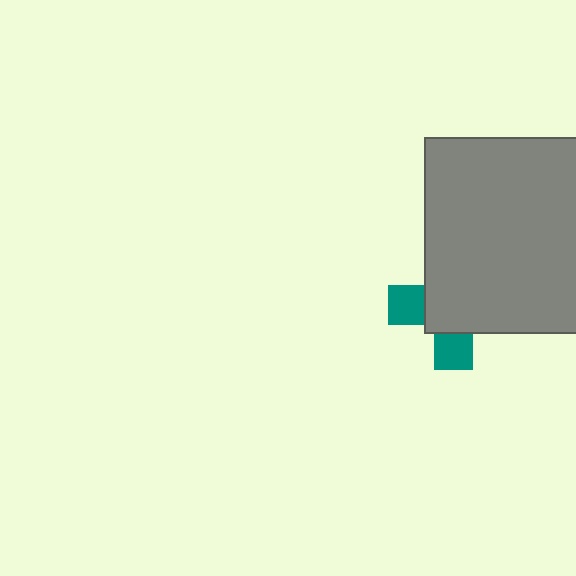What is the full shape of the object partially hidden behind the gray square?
The partially hidden object is a teal cross.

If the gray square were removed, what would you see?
You would see the complete teal cross.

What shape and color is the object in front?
The object in front is a gray square.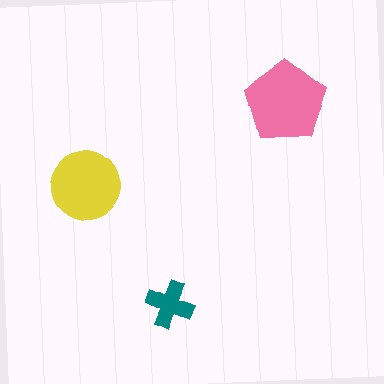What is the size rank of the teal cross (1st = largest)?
3rd.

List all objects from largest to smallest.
The pink pentagon, the yellow circle, the teal cross.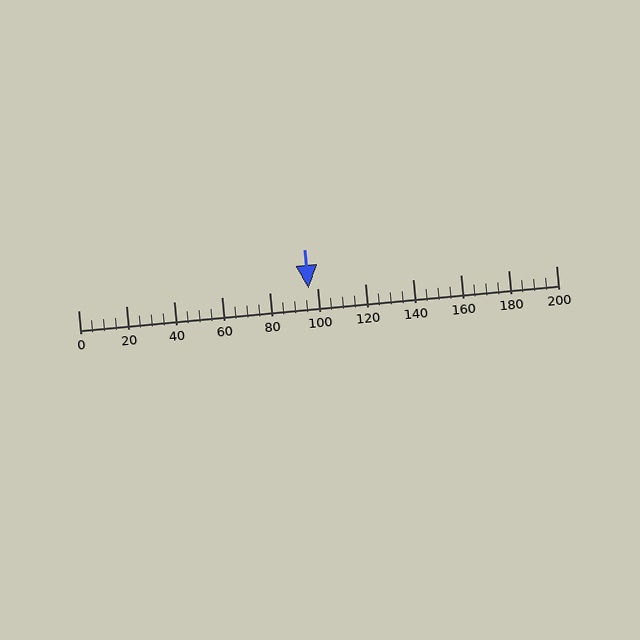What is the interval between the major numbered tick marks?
The major tick marks are spaced 20 units apart.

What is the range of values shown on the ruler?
The ruler shows values from 0 to 200.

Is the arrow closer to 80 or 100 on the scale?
The arrow is closer to 100.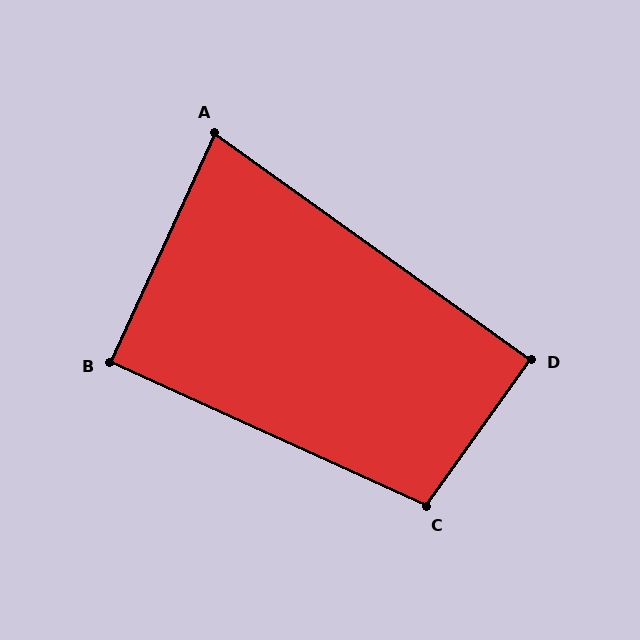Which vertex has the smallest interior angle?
A, at approximately 79 degrees.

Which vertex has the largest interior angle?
C, at approximately 101 degrees.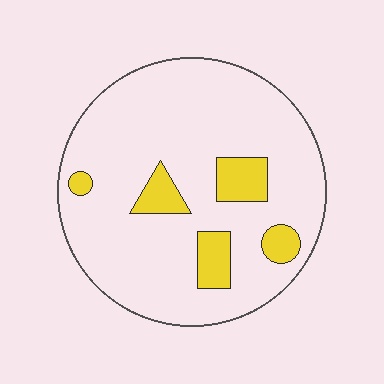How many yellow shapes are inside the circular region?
5.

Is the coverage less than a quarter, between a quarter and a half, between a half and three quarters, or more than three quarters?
Less than a quarter.